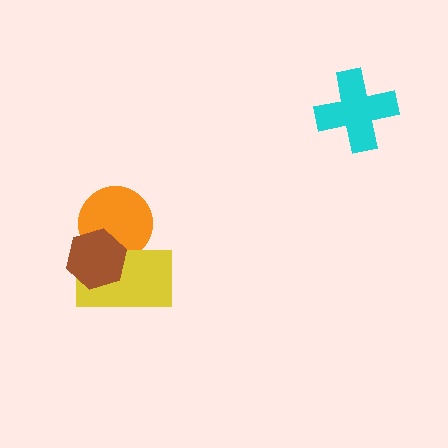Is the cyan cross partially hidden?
No, no other shape covers it.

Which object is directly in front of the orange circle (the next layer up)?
The yellow rectangle is directly in front of the orange circle.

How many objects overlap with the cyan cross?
0 objects overlap with the cyan cross.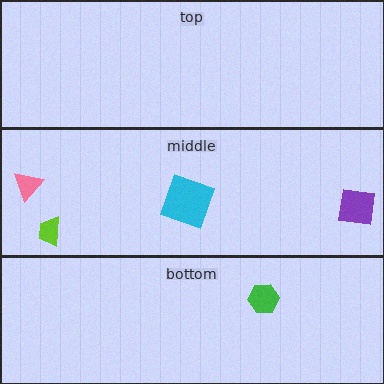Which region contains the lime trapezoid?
The middle region.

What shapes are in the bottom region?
The green hexagon.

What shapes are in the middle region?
The cyan square, the pink triangle, the lime trapezoid, the purple square.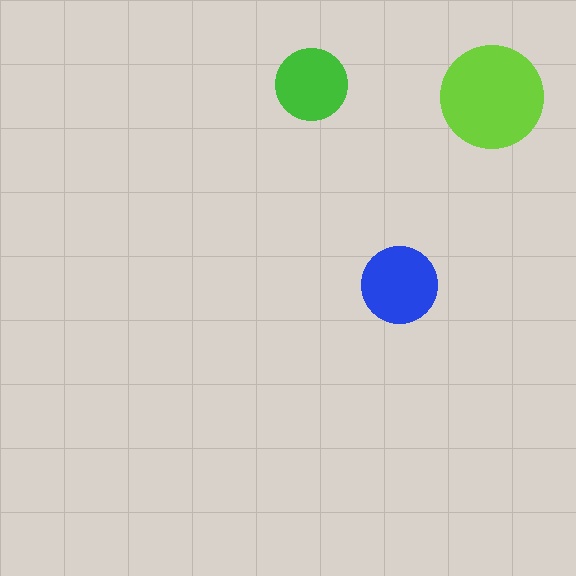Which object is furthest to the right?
The lime circle is rightmost.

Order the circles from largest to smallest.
the lime one, the blue one, the green one.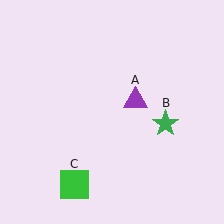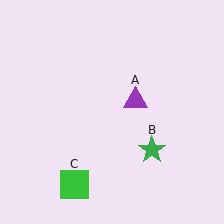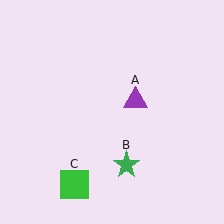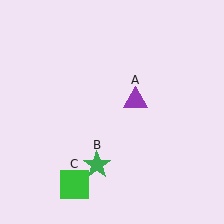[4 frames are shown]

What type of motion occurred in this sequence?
The green star (object B) rotated clockwise around the center of the scene.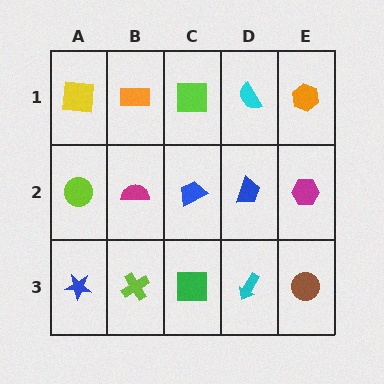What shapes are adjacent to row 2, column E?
An orange hexagon (row 1, column E), a brown circle (row 3, column E), a blue trapezoid (row 2, column D).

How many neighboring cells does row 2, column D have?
4.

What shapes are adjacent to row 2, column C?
A lime square (row 1, column C), a green square (row 3, column C), a magenta semicircle (row 2, column B), a blue trapezoid (row 2, column D).